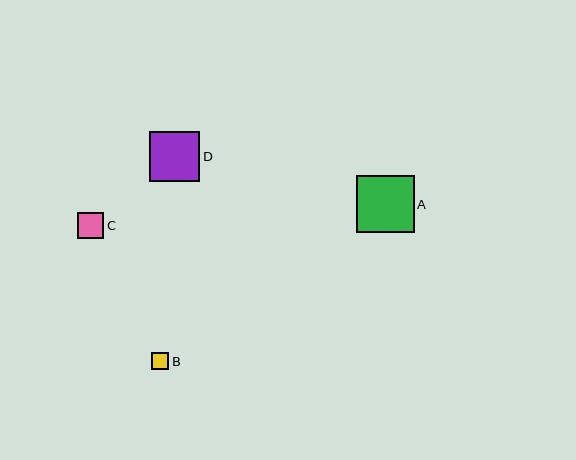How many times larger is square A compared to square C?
Square A is approximately 2.2 times the size of square C.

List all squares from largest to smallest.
From largest to smallest: A, D, C, B.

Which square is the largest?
Square A is the largest with a size of approximately 58 pixels.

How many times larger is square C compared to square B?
Square C is approximately 1.5 times the size of square B.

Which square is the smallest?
Square B is the smallest with a size of approximately 17 pixels.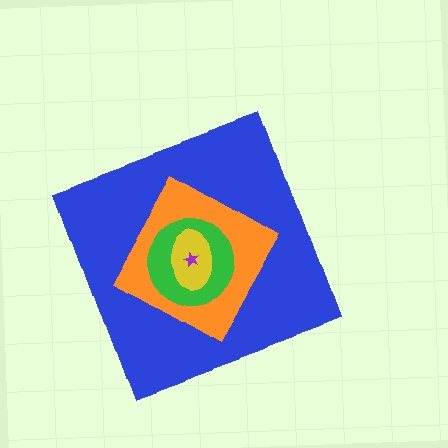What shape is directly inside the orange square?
The green circle.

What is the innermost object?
The purple star.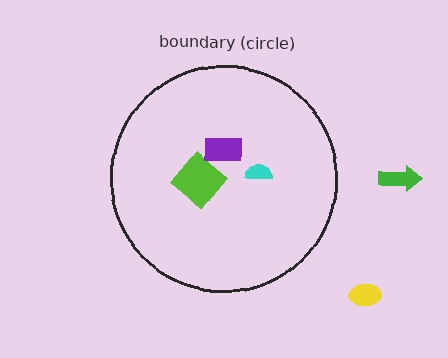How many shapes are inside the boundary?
3 inside, 2 outside.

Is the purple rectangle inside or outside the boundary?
Inside.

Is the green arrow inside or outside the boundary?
Outside.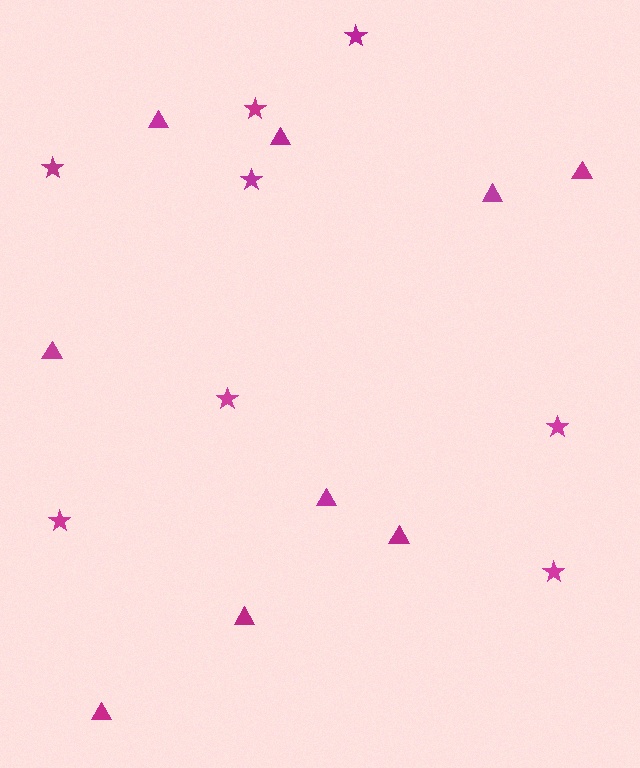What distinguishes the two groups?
There are 2 groups: one group of triangles (9) and one group of stars (8).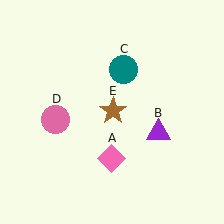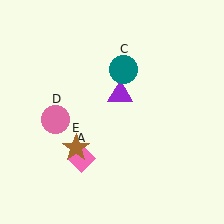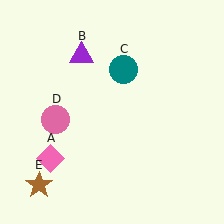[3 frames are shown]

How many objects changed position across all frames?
3 objects changed position: pink diamond (object A), purple triangle (object B), brown star (object E).